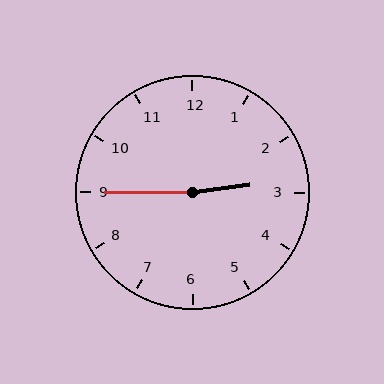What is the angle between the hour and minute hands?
Approximately 172 degrees.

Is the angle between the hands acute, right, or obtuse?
It is obtuse.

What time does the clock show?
2:45.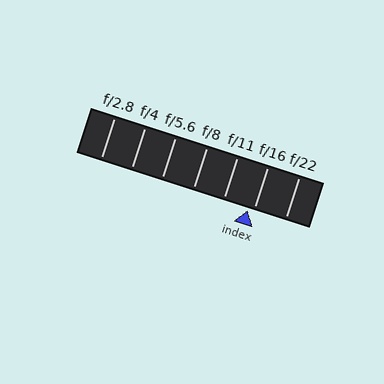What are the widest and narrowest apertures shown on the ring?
The widest aperture shown is f/2.8 and the narrowest is f/22.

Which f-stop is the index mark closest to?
The index mark is closest to f/16.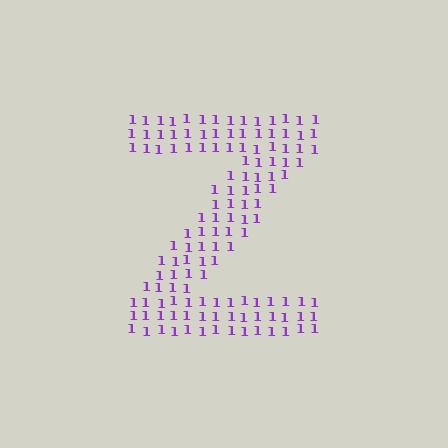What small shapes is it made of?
It is made of small digit 1's.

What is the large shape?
The large shape is the letter Z.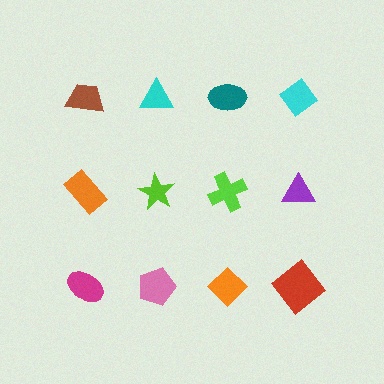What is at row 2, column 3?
A lime cross.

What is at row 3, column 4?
A red diamond.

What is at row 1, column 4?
A cyan diamond.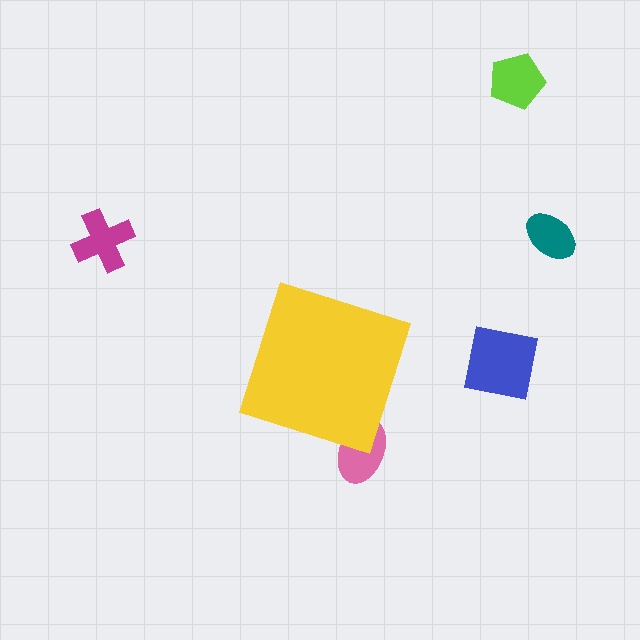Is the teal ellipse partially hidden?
No, the teal ellipse is fully visible.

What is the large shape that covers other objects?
A yellow diamond.